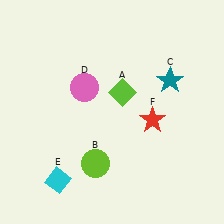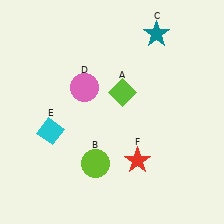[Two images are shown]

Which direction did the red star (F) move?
The red star (F) moved down.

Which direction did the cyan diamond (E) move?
The cyan diamond (E) moved up.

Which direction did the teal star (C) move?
The teal star (C) moved up.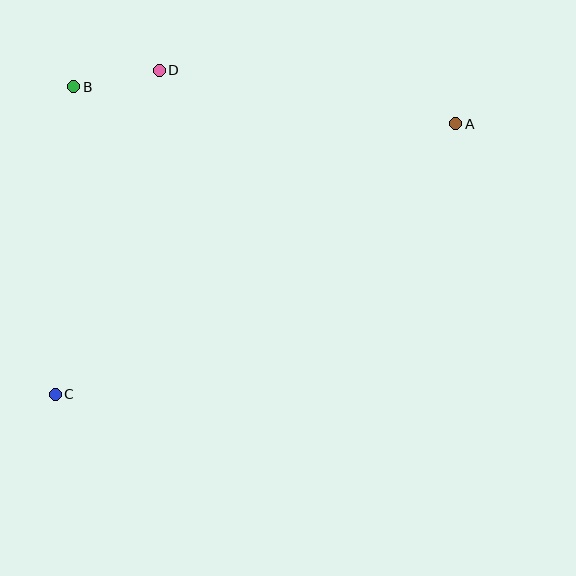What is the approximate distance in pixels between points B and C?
The distance between B and C is approximately 308 pixels.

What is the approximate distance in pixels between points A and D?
The distance between A and D is approximately 301 pixels.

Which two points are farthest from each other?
Points A and C are farthest from each other.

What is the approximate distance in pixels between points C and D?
The distance between C and D is approximately 340 pixels.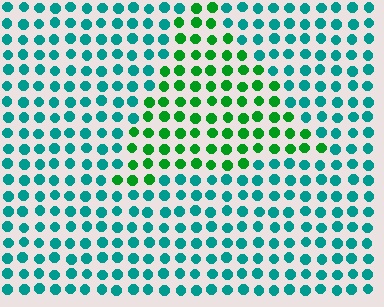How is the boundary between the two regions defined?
The boundary is defined purely by a slight shift in hue (about 45 degrees). Spacing, size, and orientation are identical on both sides.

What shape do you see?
I see a triangle.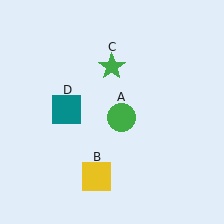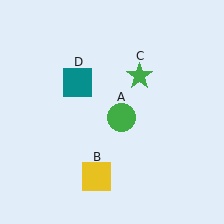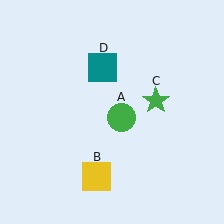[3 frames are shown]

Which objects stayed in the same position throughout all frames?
Green circle (object A) and yellow square (object B) remained stationary.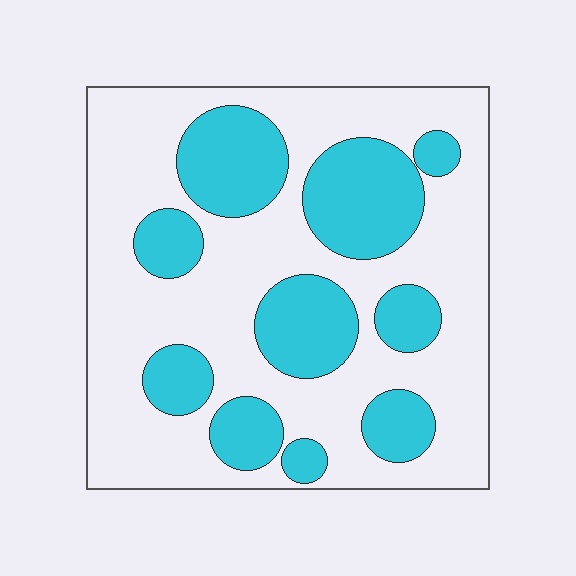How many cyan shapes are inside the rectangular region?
10.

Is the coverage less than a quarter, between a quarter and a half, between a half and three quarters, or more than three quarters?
Between a quarter and a half.